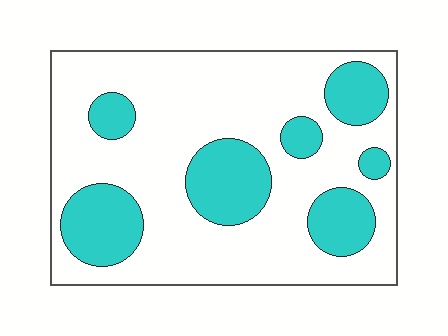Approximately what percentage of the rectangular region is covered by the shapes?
Approximately 30%.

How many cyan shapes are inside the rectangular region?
7.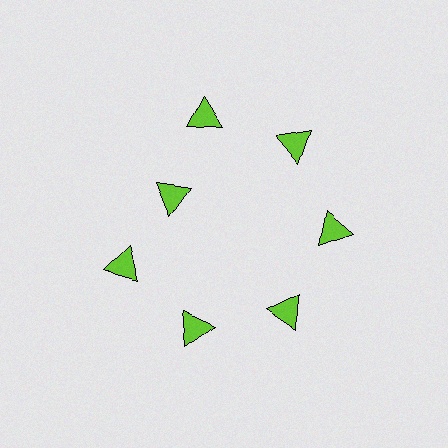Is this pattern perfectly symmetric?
No. The 7 lime triangles are arranged in a ring, but one element near the 10 o'clock position is pulled inward toward the center, breaking the 7-fold rotational symmetry.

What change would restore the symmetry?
The symmetry would be restored by moving it outward, back onto the ring so that all 7 triangles sit at equal angles and equal distance from the center.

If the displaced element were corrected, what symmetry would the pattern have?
It would have 7-fold rotational symmetry — the pattern would map onto itself every 51 degrees.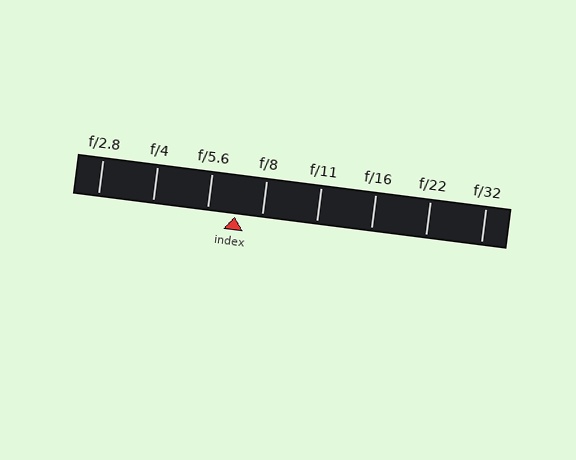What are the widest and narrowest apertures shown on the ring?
The widest aperture shown is f/2.8 and the narrowest is f/32.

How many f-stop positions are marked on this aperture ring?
There are 8 f-stop positions marked.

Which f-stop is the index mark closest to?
The index mark is closest to f/8.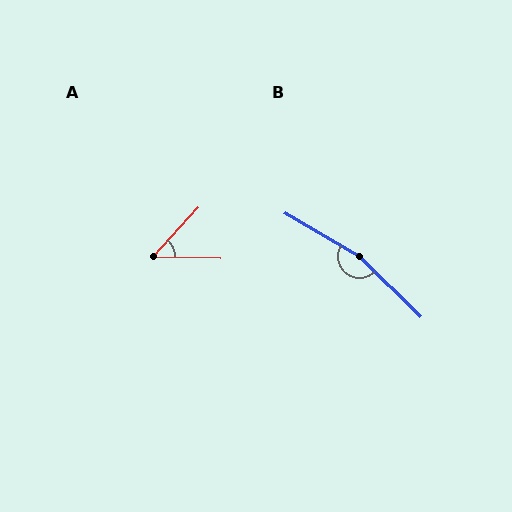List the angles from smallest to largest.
A (49°), B (166°).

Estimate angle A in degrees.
Approximately 49 degrees.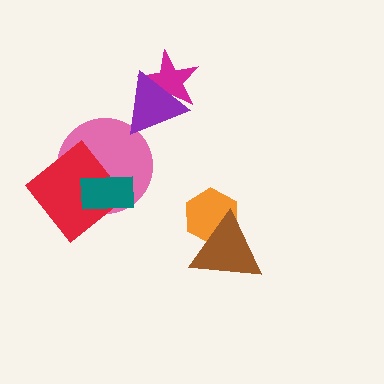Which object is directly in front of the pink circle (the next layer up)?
The red diamond is directly in front of the pink circle.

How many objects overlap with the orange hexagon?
1 object overlaps with the orange hexagon.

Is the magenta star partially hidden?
Yes, it is partially covered by another shape.